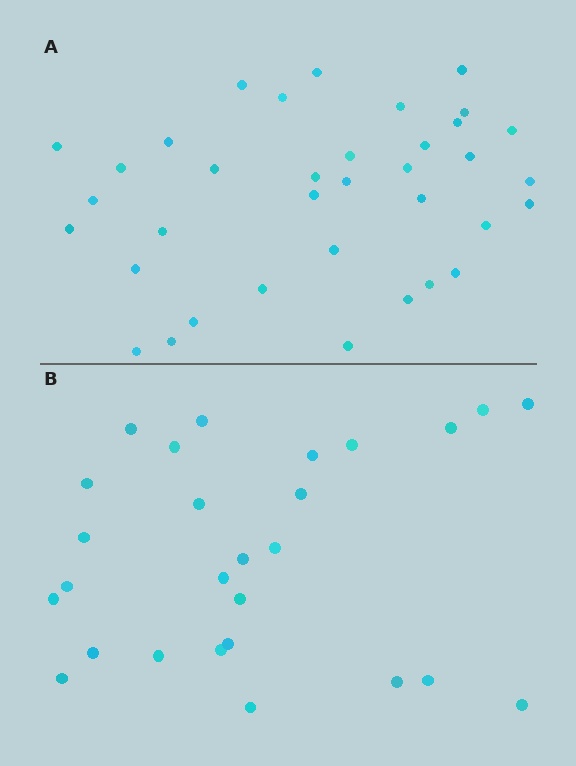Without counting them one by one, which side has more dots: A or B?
Region A (the top region) has more dots.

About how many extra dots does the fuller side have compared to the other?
Region A has roughly 8 or so more dots than region B.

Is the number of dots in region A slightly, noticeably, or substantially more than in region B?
Region A has noticeably more, but not dramatically so. The ratio is roughly 1.3 to 1.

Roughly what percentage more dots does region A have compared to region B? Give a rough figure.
About 35% more.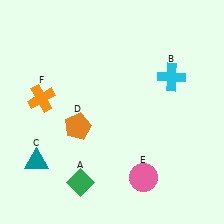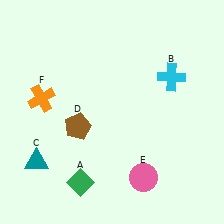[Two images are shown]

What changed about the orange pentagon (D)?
In Image 1, D is orange. In Image 2, it changed to brown.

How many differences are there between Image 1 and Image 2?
There is 1 difference between the two images.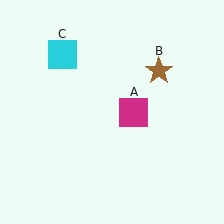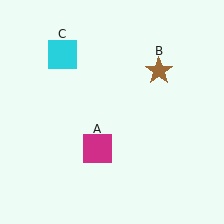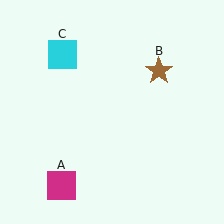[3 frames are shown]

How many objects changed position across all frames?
1 object changed position: magenta square (object A).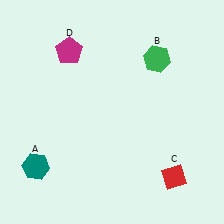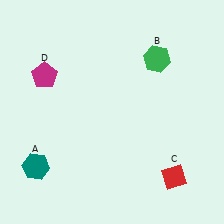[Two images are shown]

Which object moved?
The magenta pentagon (D) moved down.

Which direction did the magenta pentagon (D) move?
The magenta pentagon (D) moved down.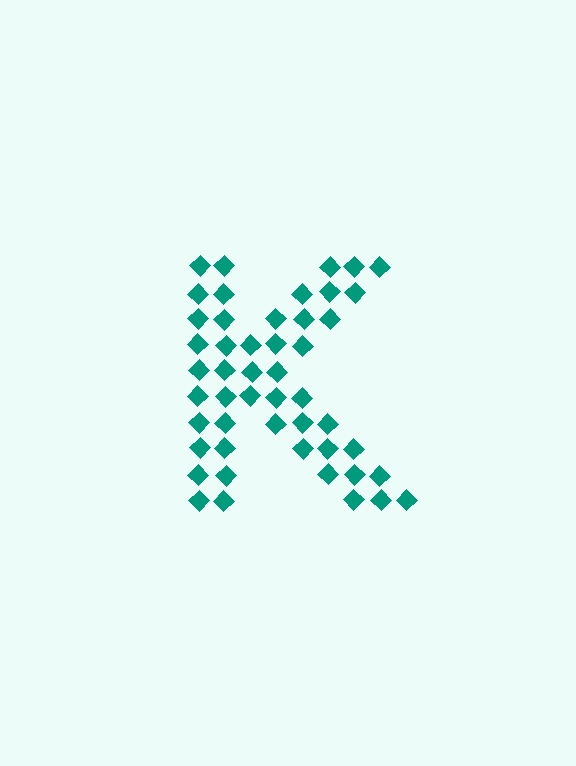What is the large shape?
The large shape is the letter K.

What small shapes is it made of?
It is made of small diamonds.